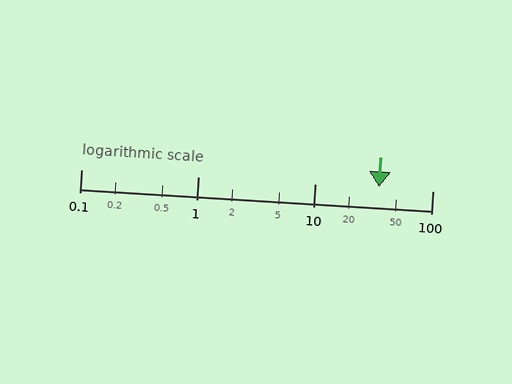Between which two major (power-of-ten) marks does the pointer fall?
The pointer is between 10 and 100.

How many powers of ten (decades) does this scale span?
The scale spans 3 decades, from 0.1 to 100.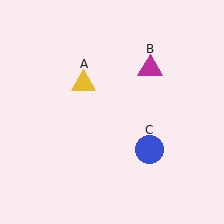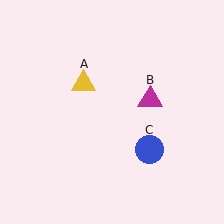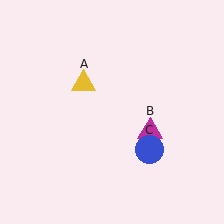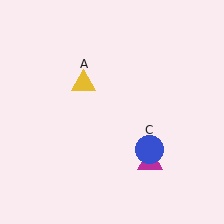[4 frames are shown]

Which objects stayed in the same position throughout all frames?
Yellow triangle (object A) and blue circle (object C) remained stationary.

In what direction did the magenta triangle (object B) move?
The magenta triangle (object B) moved down.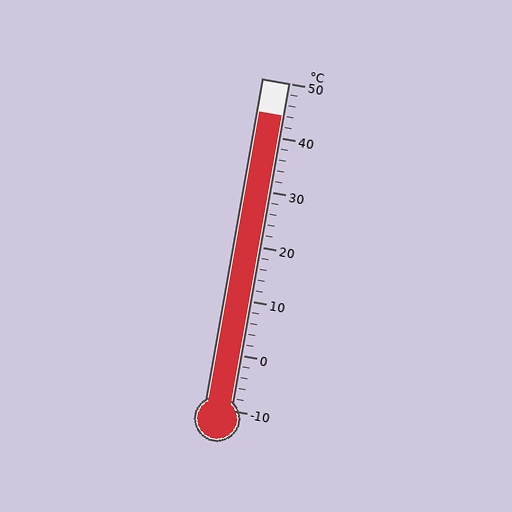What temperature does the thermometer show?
The thermometer shows approximately 44°C.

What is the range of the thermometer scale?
The thermometer scale ranges from -10°C to 50°C.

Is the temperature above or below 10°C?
The temperature is above 10°C.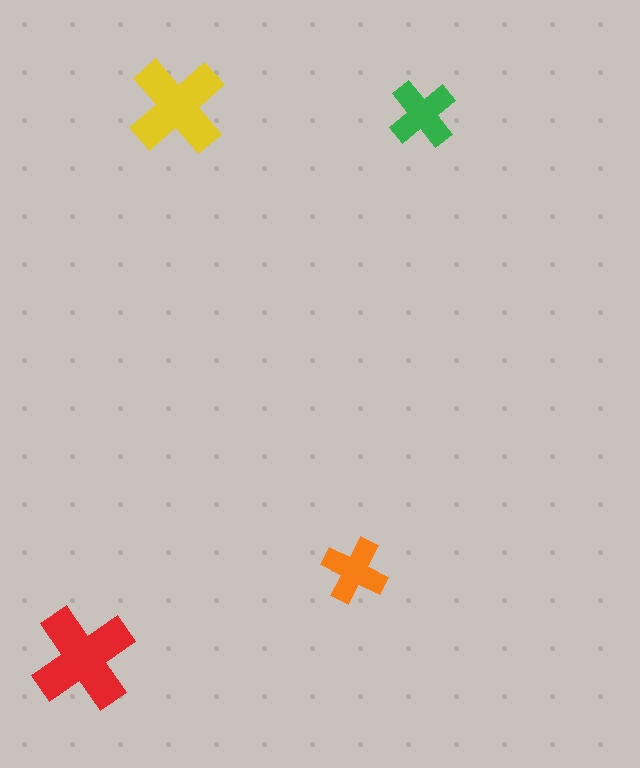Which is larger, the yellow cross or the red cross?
The red one.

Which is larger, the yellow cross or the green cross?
The yellow one.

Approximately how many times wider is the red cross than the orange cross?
About 1.5 times wider.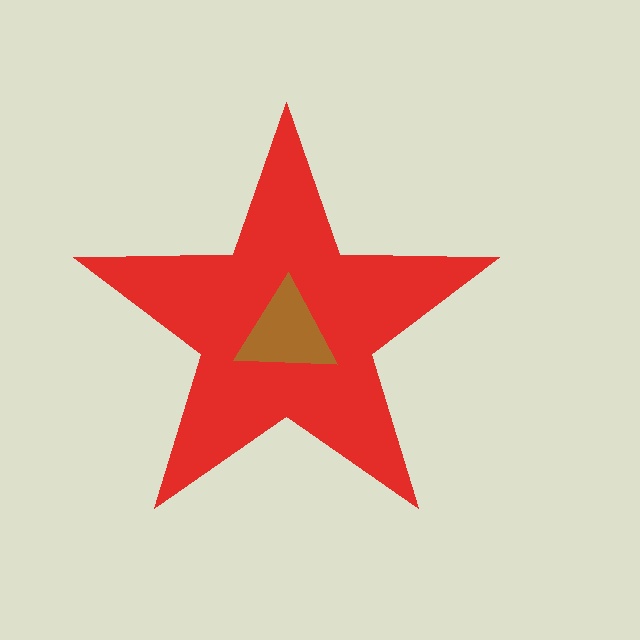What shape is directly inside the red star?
The brown triangle.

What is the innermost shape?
The brown triangle.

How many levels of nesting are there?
2.